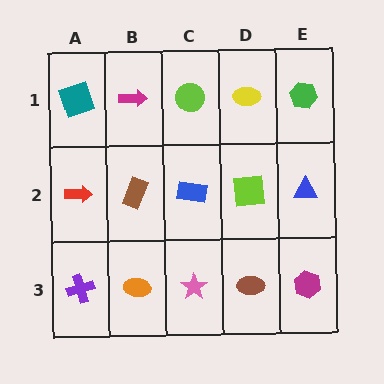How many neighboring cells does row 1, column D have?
3.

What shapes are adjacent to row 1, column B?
A brown rectangle (row 2, column B), a teal square (row 1, column A), a lime circle (row 1, column C).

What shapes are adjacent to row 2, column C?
A lime circle (row 1, column C), a pink star (row 3, column C), a brown rectangle (row 2, column B), a lime square (row 2, column D).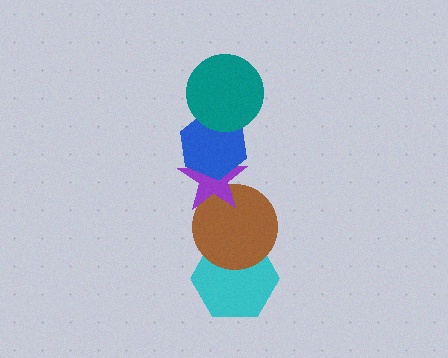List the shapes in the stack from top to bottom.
From top to bottom: the teal circle, the blue hexagon, the purple star, the brown circle, the cyan hexagon.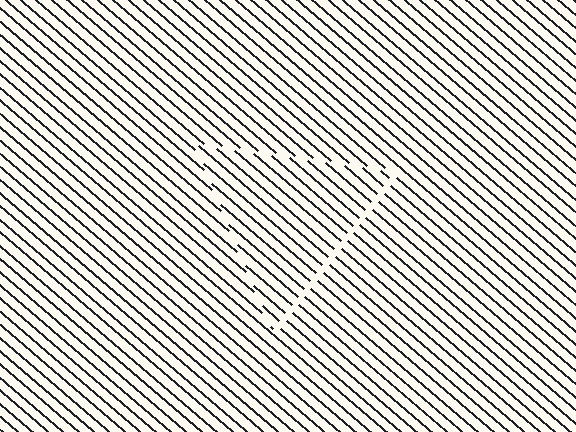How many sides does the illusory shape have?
3 sides — the line-ends trace a triangle.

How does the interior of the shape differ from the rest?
The interior of the shape contains the same grating, shifted by half a period — the contour is defined by the phase discontinuity where line-ends from the inner and outer gratings abut.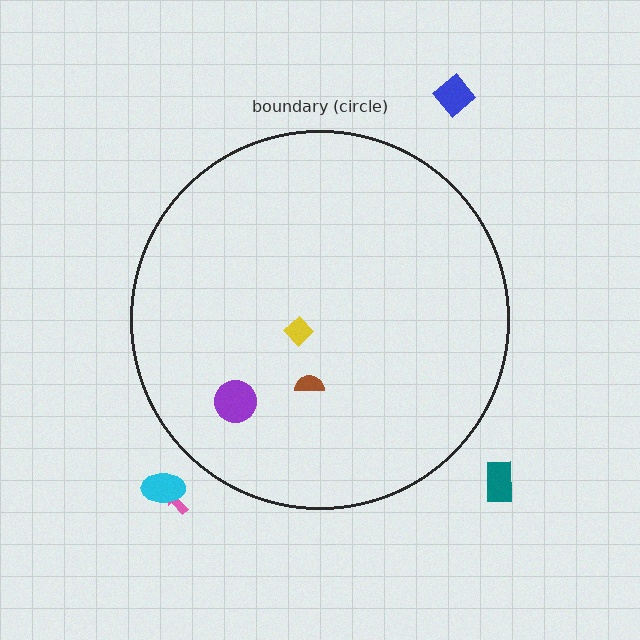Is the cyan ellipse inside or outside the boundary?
Outside.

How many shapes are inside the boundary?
3 inside, 4 outside.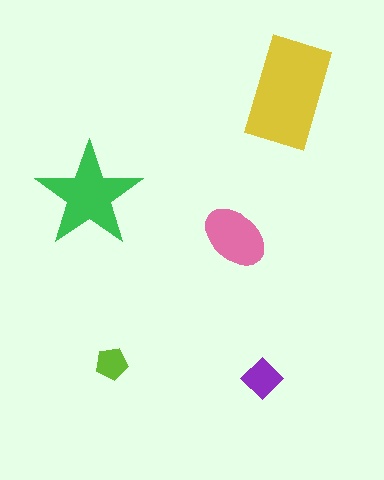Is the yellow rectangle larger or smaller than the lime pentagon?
Larger.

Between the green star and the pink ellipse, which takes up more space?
The green star.